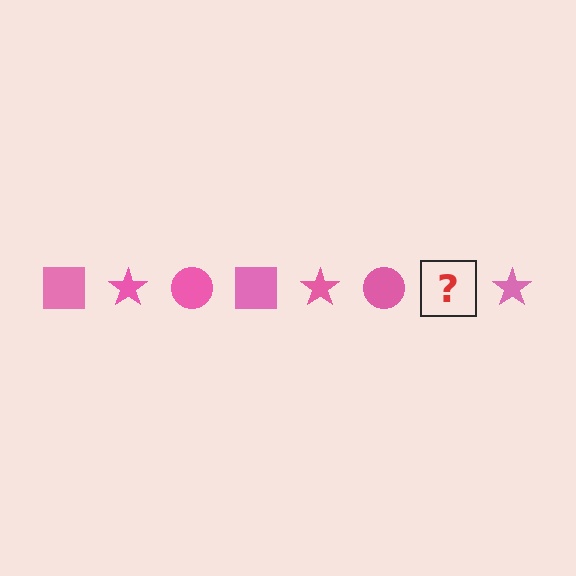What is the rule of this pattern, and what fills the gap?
The rule is that the pattern cycles through square, star, circle shapes in pink. The gap should be filled with a pink square.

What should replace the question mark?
The question mark should be replaced with a pink square.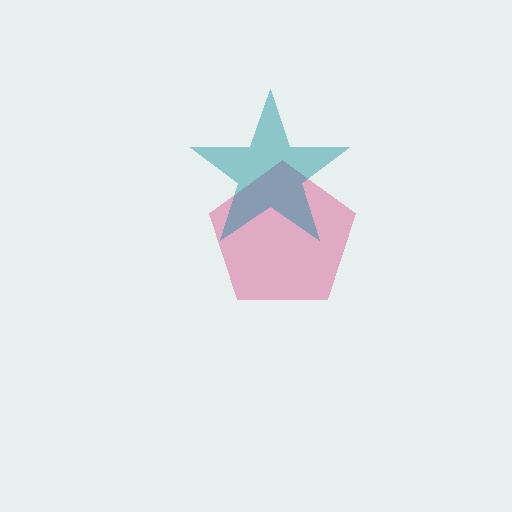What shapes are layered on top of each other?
The layered shapes are: a pink pentagon, a teal star.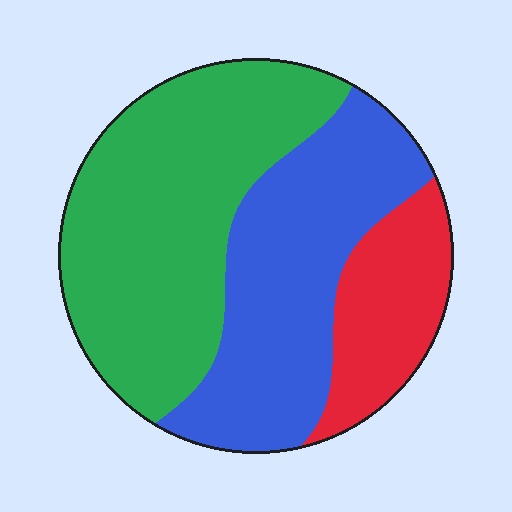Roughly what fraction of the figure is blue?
Blue covers around 35% of the figure.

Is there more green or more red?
Green.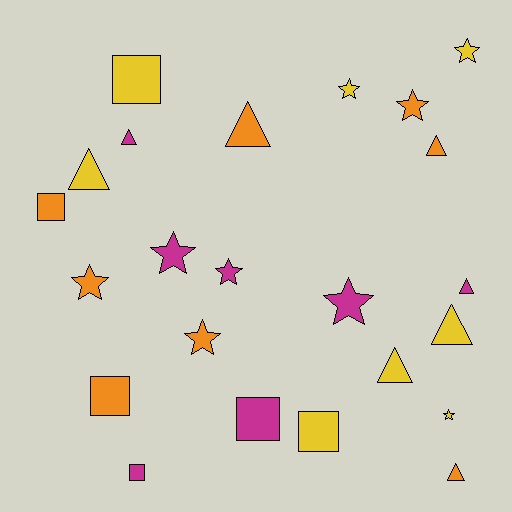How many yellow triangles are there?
There are 3 yellow triangles.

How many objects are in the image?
There are 23 objects.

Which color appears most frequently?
Yellow, with 8 objects.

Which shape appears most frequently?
Star, with 9 objects.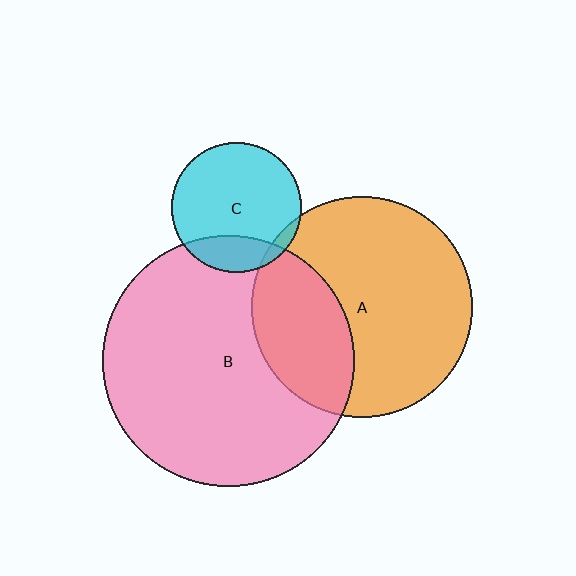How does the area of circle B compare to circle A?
Approximately 1.3 times.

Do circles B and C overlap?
Yes.